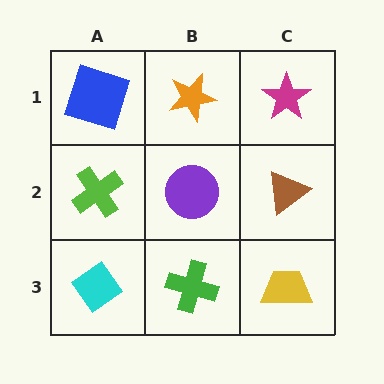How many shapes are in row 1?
3 shapes.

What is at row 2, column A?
A lime cross.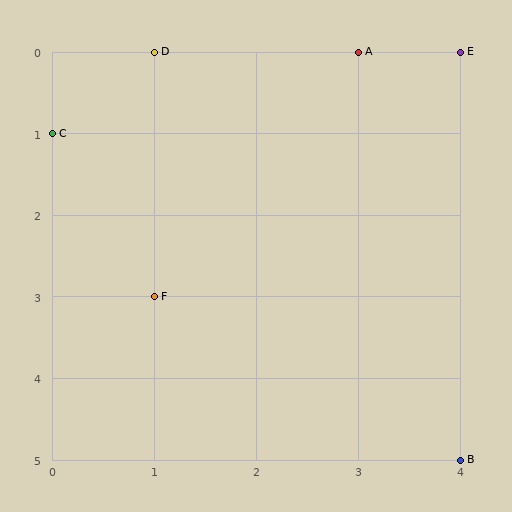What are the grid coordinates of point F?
Point F is at grid coordinates (1, 3).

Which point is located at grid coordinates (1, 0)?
Point D is at (1, 0).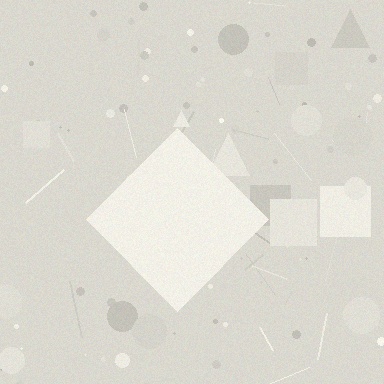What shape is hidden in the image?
A diamond is hidden in the image.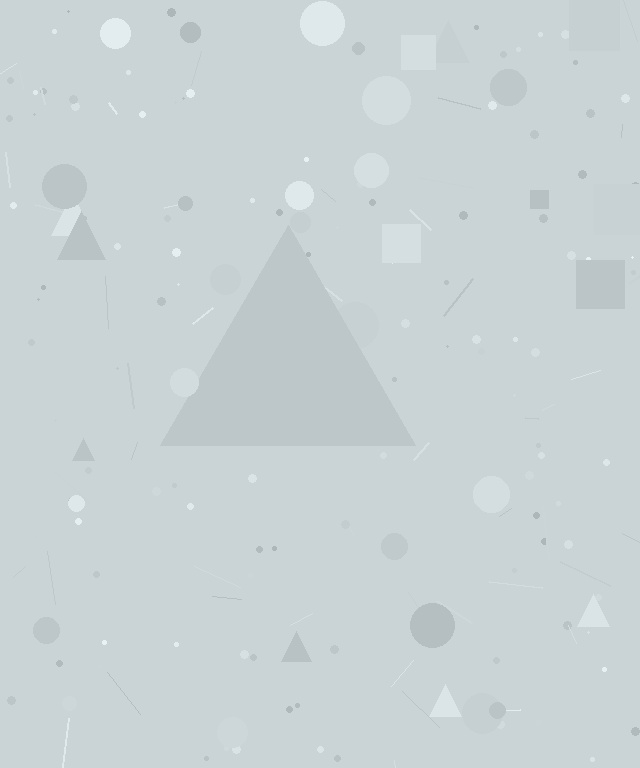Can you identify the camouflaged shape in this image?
The camouflaged shape is a triangle.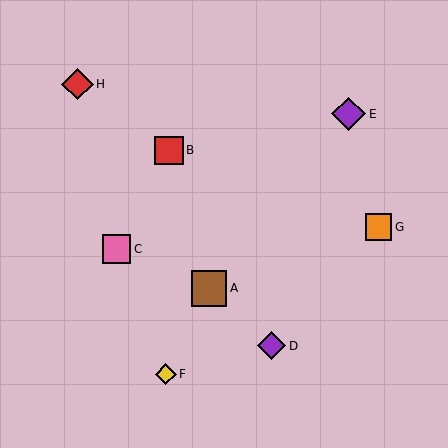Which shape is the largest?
The brown square (labeled A) is the largest.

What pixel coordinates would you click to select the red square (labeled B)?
Click at (169, 150) to select the red square B.